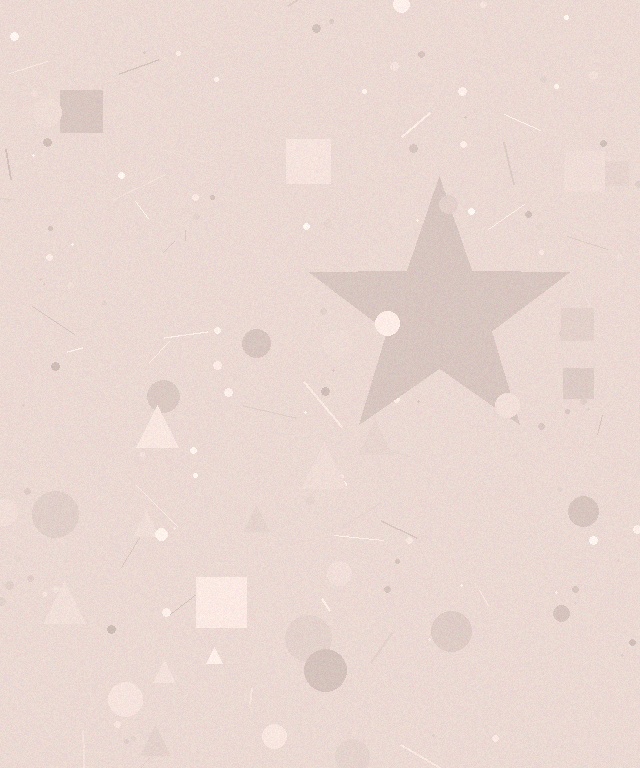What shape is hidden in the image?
A star is hidden in the image.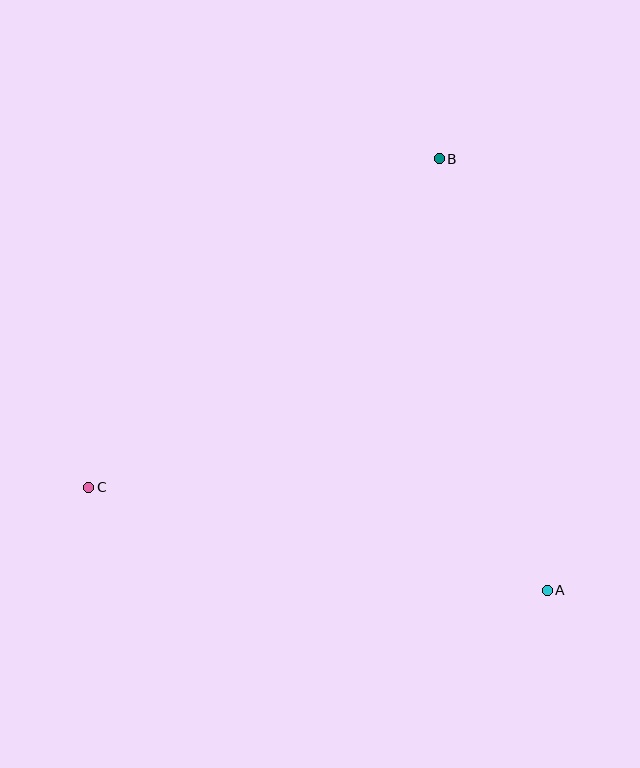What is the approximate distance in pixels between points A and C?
The distance between A and C is approximately 469 pixels.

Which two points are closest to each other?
Points A and B are closest to each other.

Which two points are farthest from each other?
Points B and C are farthest from each other.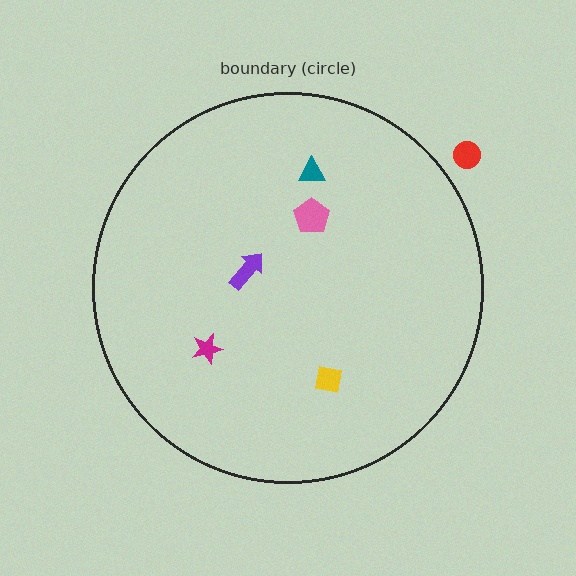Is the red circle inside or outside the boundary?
Outside.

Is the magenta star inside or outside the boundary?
Inside.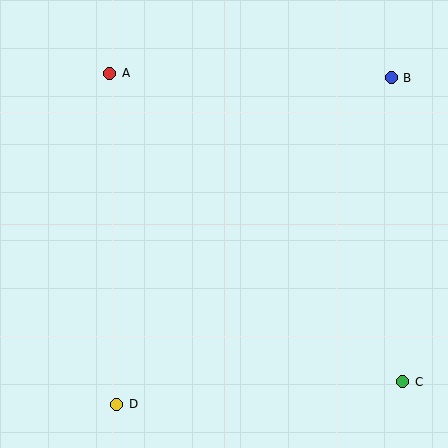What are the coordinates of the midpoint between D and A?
The midpoint between D and A is at (113, 239).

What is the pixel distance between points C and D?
The distance between C and D is 287 pixels.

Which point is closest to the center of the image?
Point A at (110, 73) is closest to the center.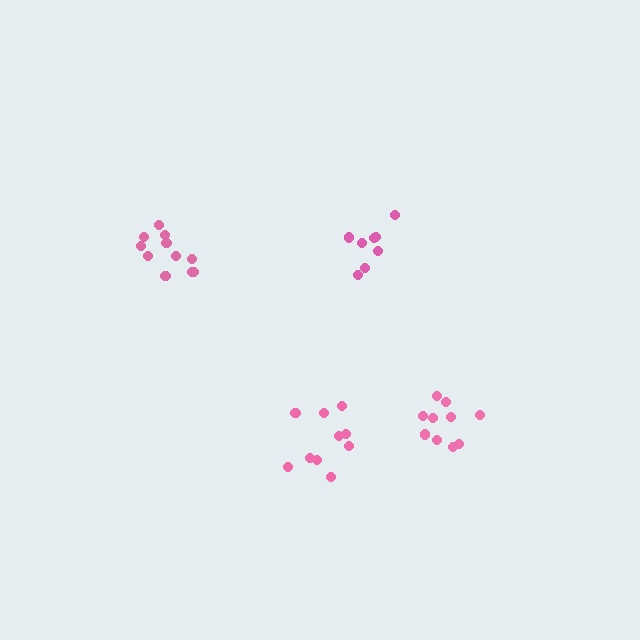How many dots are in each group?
Group 1: 8 dots, Group 2: 10 dots, Group 3: 11 dots, Group 4: 10 dots (39 total).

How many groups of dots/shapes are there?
There are 4 groups.